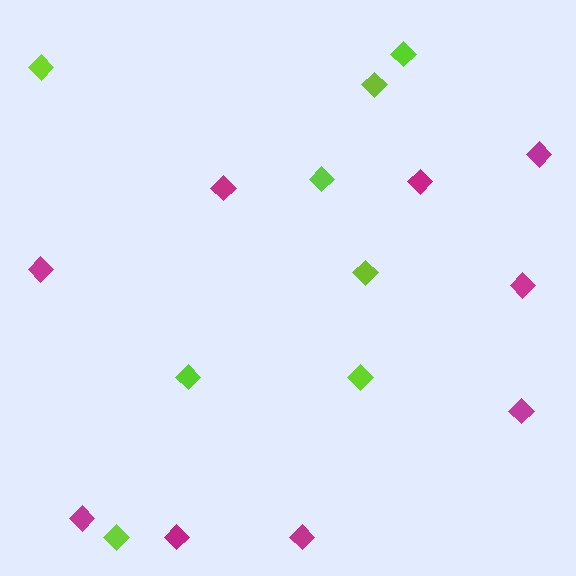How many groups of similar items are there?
There are 2 groups: one group of magenta diamonds (9) and one group of lime diamonds (8).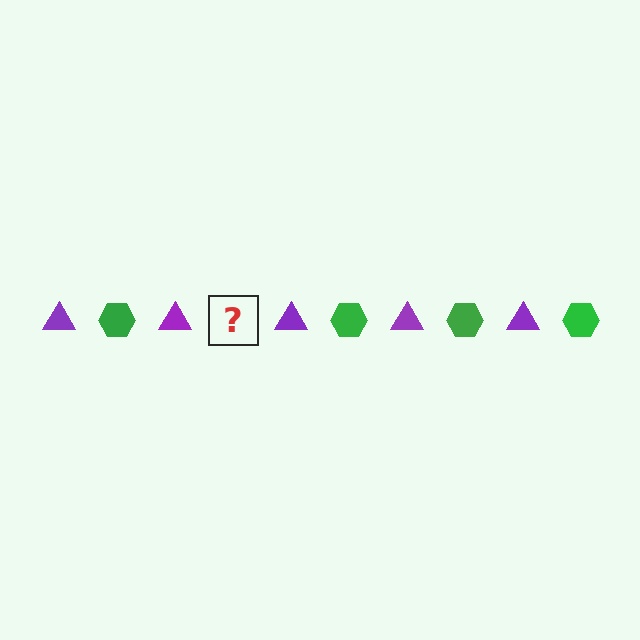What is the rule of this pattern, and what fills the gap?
The rule is that the pattern alternates between purple triangle and green hexagon. The gap should be filled with a green hexagon.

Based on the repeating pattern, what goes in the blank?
The blank should be a green hexagon.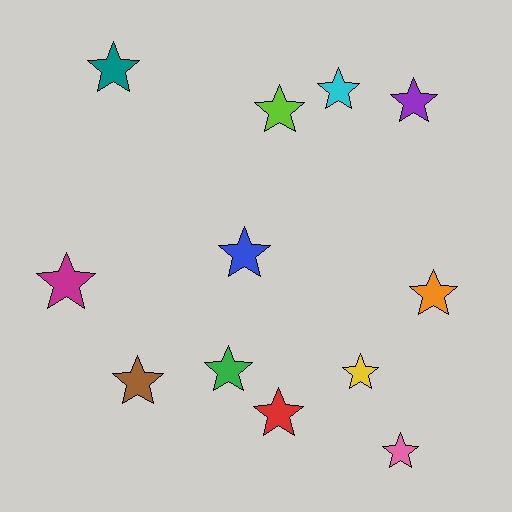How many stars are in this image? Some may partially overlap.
There are 12 stars.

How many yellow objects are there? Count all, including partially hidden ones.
There is 1 yellow object.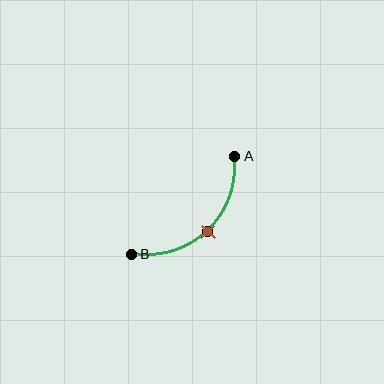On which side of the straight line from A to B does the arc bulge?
The arc bulges below and to the right of the straight line connecting A and B.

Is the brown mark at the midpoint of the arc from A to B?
Yes. The brown mark lies on the arc at equal arc-length from both A and B — it is the arc midpoint.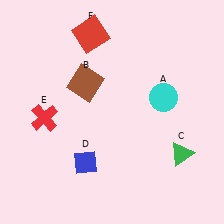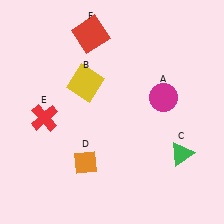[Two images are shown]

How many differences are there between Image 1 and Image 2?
There are 3 differences between the two images.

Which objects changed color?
A changed from cyan to magenta. B changed from brown to yellow. D changed from blue to orange.